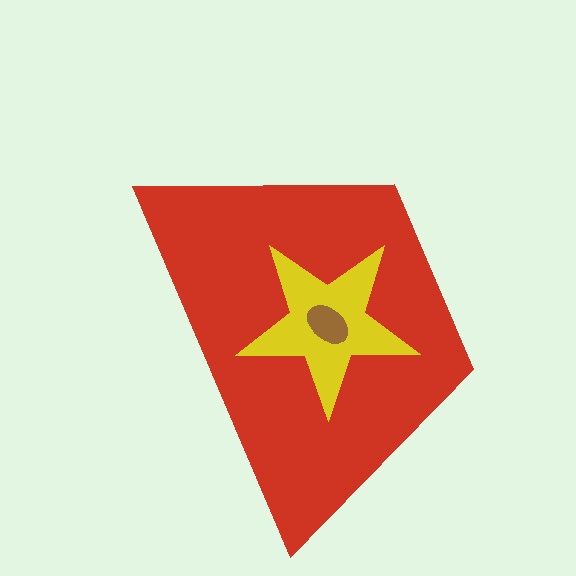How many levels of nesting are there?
3.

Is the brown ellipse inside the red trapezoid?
Yes.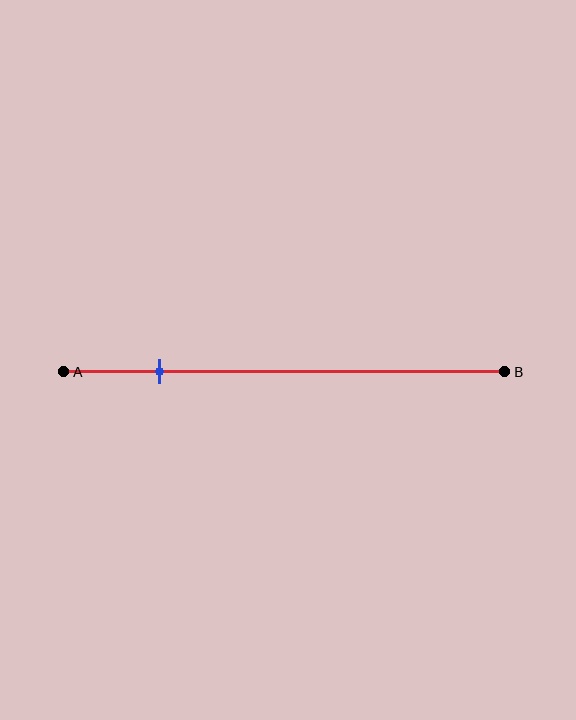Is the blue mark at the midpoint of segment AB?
No, the mark is at about 20% from A, not at the 50% midpoint.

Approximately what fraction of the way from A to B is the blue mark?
The blue mark is approximately 20% of the way from A to B.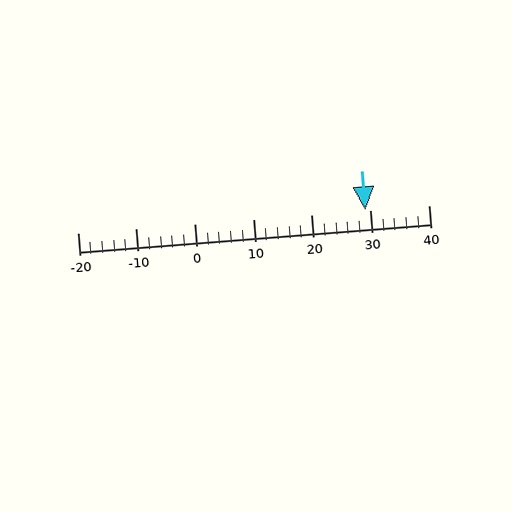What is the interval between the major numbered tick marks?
The major tick marks are spaced 10 units apart.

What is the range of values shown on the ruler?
The ruler shows values from -20 to 40.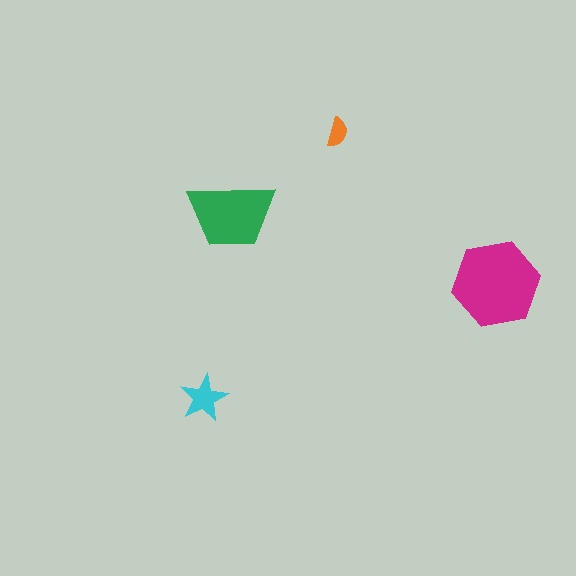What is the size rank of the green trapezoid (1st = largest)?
2nd.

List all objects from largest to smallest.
The magenta hexagon, the green trapezoid, the cyan star, the orange semicircle.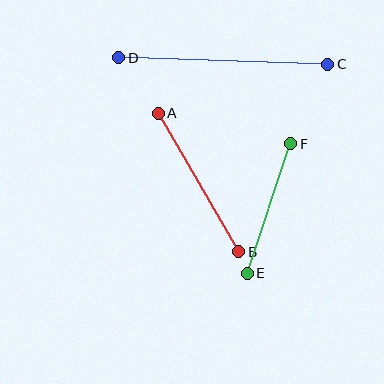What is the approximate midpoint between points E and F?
The midpoint is at approximately (269, 209) pixels.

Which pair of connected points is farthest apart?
Points C and D are farthest apart.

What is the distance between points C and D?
The distance is approximately 209 pixels.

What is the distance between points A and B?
The distance is approximately 160 pixels.